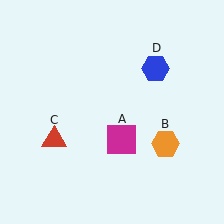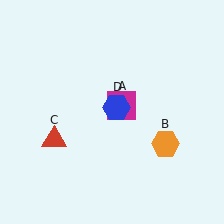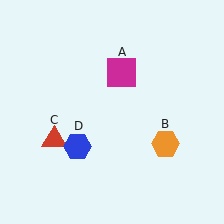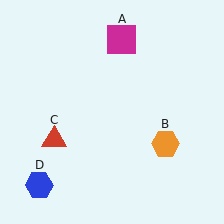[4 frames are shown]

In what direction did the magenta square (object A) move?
The magenta square (object A) moved up.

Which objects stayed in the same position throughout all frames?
Orange hexagon (object B) and red triangle (object C) remained stationary.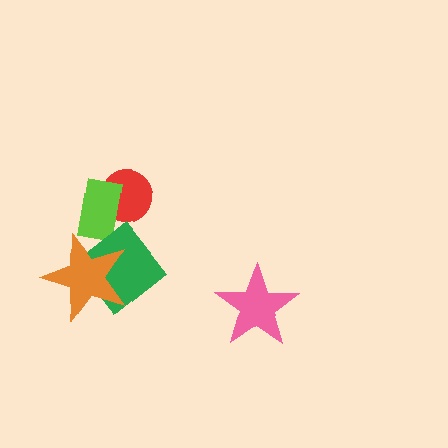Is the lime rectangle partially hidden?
Yes, it is partially covered by another shape.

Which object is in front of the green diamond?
The orange star is in front of the green diamond.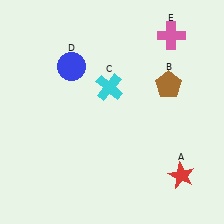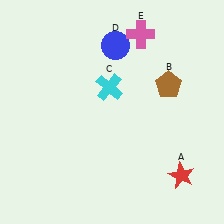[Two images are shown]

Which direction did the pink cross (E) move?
The pink cross (E) moved left.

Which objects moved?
The objects that moved are: the blue circle (D), the pink cross (E).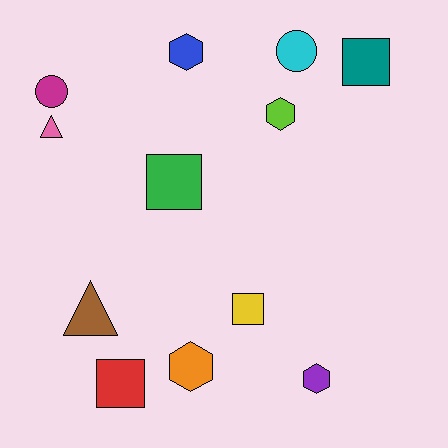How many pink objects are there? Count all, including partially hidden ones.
There is 1 pink object.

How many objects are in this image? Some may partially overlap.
There are 12 objects.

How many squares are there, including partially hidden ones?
There are 4 squares.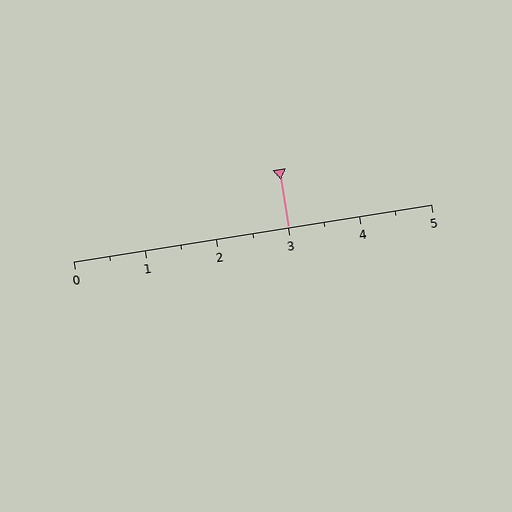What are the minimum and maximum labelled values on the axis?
The axis runs from 0 to 5.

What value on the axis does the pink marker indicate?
The marker indicates approximately 3.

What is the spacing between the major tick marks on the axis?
The major ticks are spaced 1 apart.